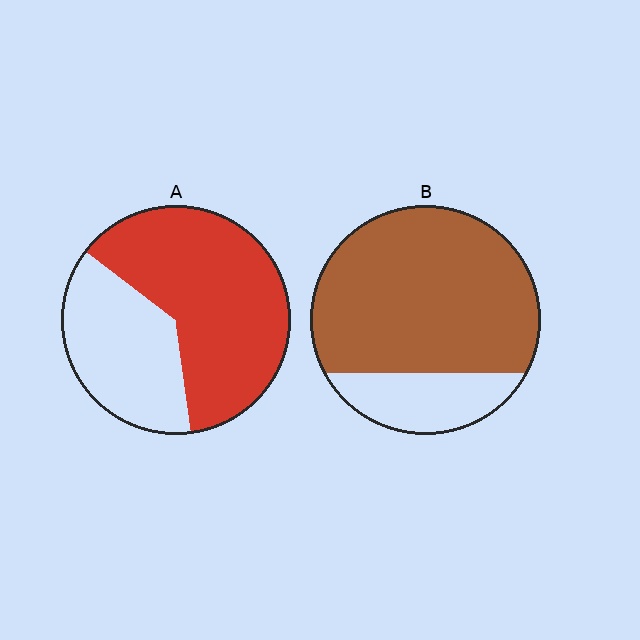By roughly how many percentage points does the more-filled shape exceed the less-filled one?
By roughly 15 percentage points (B over A).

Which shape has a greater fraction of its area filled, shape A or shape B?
Shape B.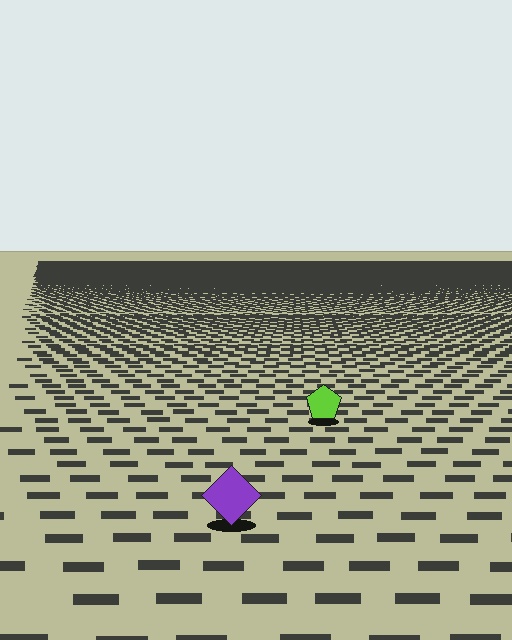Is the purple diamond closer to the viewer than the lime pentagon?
Yes. The purple diamond is closer — you can tell from the texture gradient: the ground texture is coarser near it.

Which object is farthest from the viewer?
The lime pentagon is farthest from the viewer. It appears smaller and the ground texture around it is denser.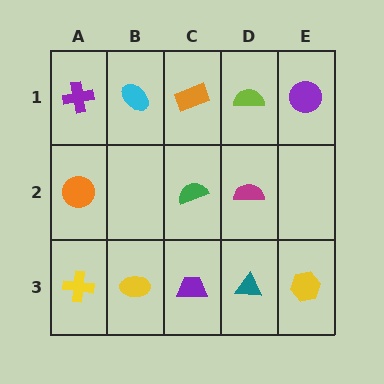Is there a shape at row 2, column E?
No, that cell is empty.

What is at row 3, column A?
A yellow cross.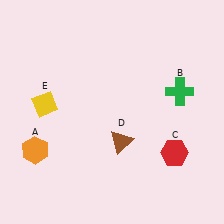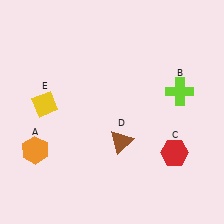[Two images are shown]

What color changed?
The cross (B) changed from green in Image 1 to lime in Image 2.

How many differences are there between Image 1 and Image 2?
There is 1 difference between the two images.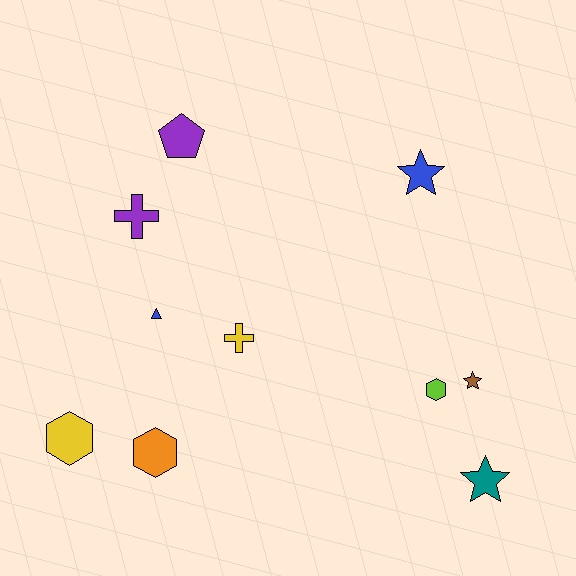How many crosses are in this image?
There are 2 crosses.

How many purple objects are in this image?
There are 2 purple objects.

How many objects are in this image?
There are 10 objects.